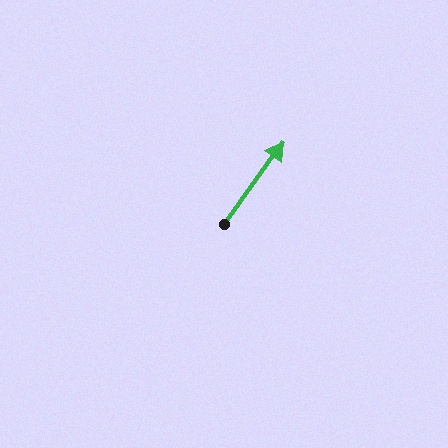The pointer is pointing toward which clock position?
Roughly 1 o'clock.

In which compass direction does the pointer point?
Northeast.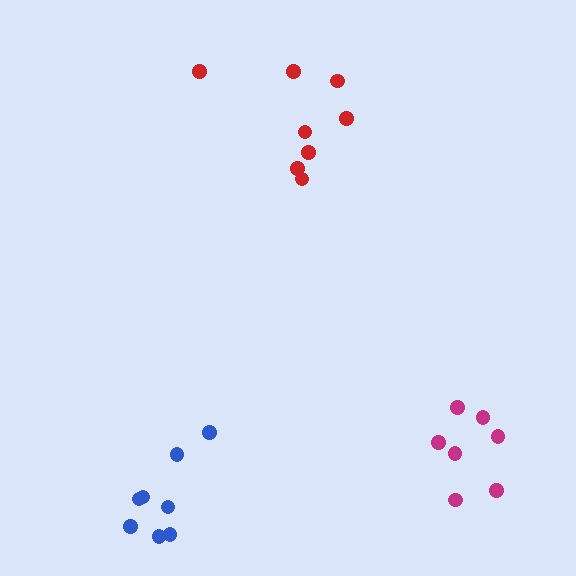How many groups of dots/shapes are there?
There are 3 groups.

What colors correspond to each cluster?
The clusters are colored: magenta, red, blue.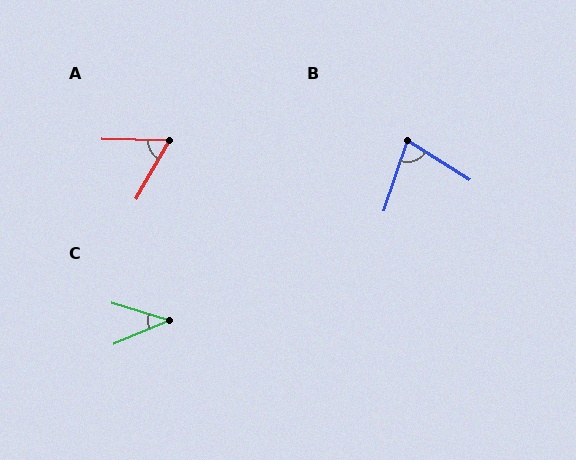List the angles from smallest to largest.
C (39°), A (61°), B (76°).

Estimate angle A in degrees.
Approximately 61 degrees.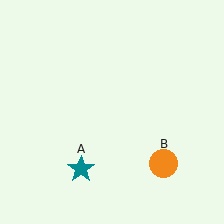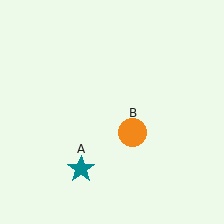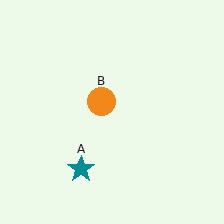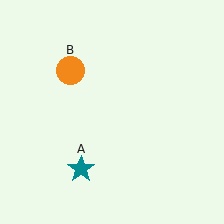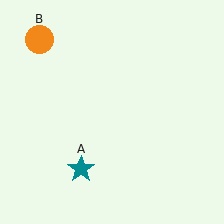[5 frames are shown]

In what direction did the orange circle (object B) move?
The orange circle (object B) moved up and to the left.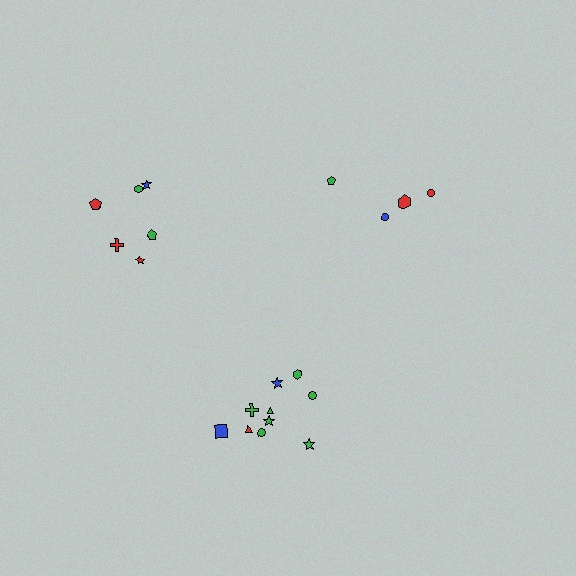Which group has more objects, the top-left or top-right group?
The top-left group.